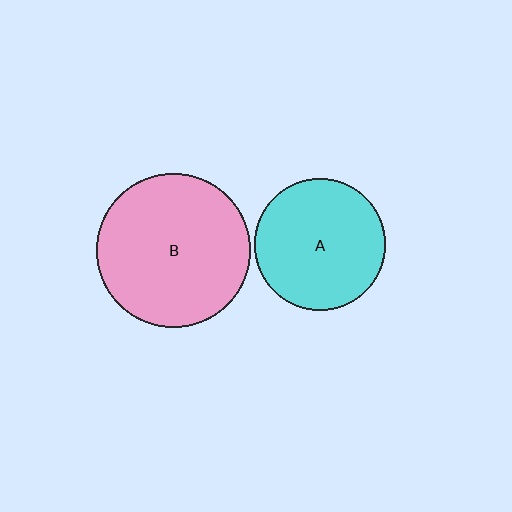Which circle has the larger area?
Circle B (pink).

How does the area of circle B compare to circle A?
Approximately 1.4 times.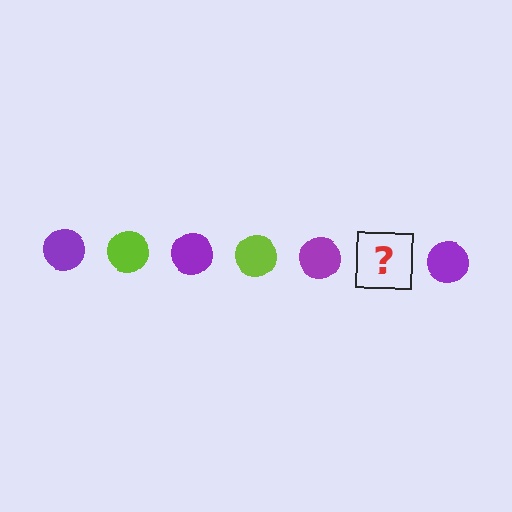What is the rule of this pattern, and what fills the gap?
The rule is that the pattern cycles through purple, lime circles. The gap should be filled with a lime circle.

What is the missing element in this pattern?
The missing element is a lime circle.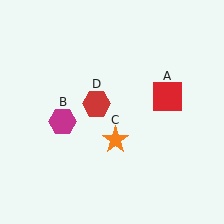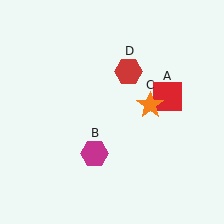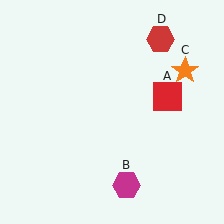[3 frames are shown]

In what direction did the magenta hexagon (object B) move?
The magenta hexagon (object B) moved down and to the right.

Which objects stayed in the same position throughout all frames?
Red square (object A) remained stationary.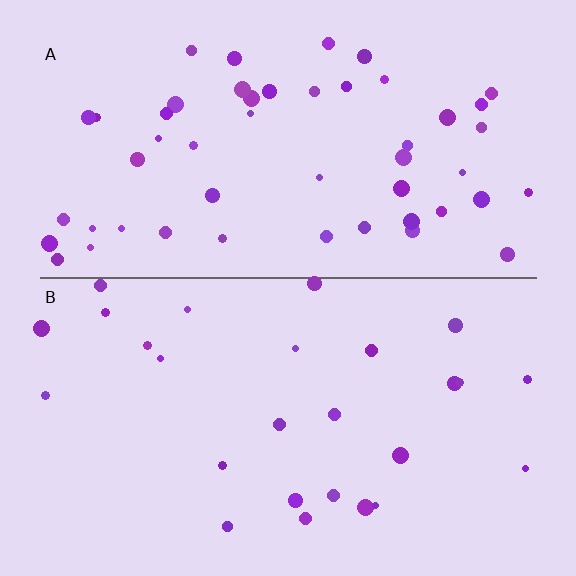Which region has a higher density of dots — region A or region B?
A (the top).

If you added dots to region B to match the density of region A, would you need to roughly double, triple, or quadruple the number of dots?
Approximately double.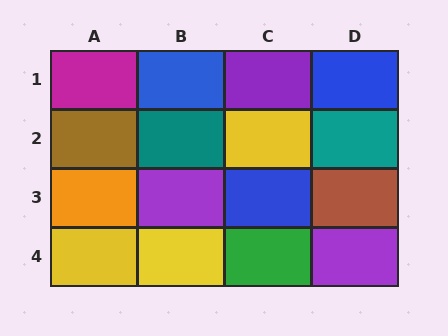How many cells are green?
1 cell is green.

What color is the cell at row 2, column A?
Brown.